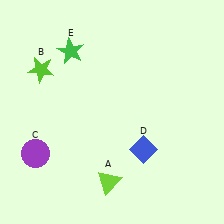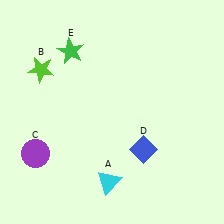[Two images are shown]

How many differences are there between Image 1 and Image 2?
There is 1 difference between the two images.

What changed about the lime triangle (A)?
In Image 1, A is lime. In Image 2, it changed to cyan.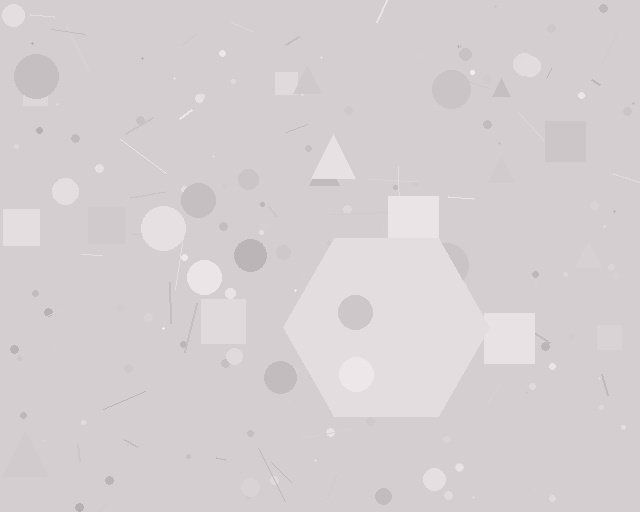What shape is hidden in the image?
A hexagon is hidden in the image.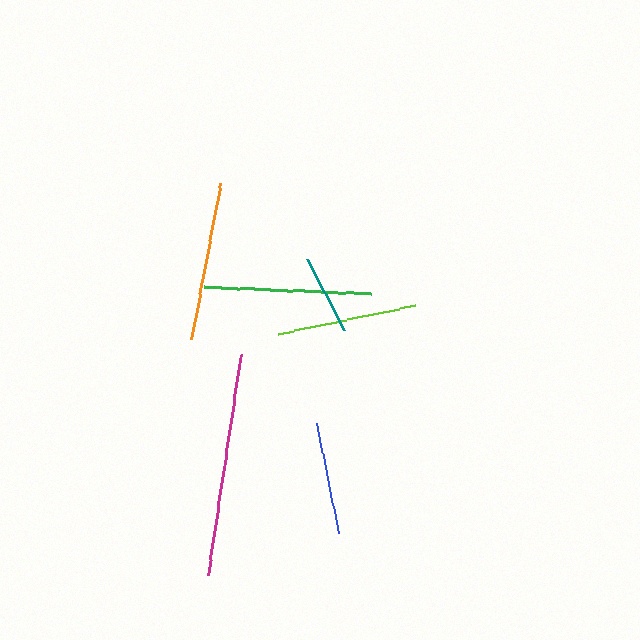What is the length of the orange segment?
The orange segment is approximately 159 pixels long.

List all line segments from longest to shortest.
From longest to shortest: magenta, green, orange, lime, blue, teal.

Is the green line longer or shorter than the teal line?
The green line is longer than the teal line.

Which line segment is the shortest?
The teal line is the shortest at approximately 79 pixels.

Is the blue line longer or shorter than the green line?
The green line is longer than the blue line.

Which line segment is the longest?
The magenta line is the longest at approximately 223 pixels.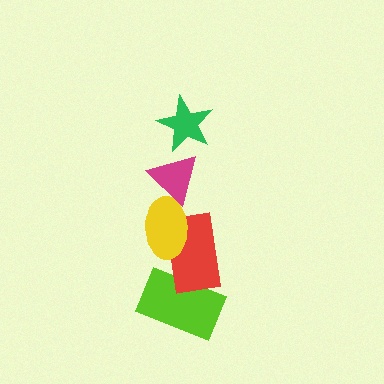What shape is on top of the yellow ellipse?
The magenta triangle is on top of the yellow ellipse.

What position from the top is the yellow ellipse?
The yellow ellipse is 3rd from the top.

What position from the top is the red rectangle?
The red rectangle is 4th from the top.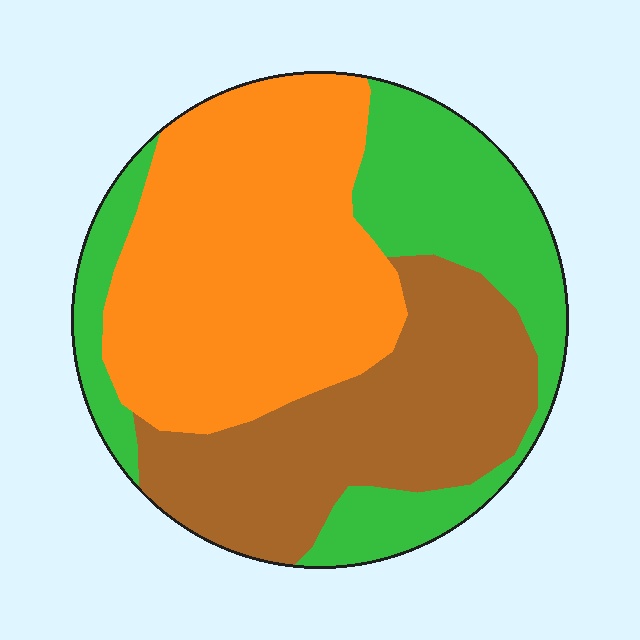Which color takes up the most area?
Orange, at roughly 40%.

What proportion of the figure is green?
Green covers 28% of the figure.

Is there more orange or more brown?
Orange.